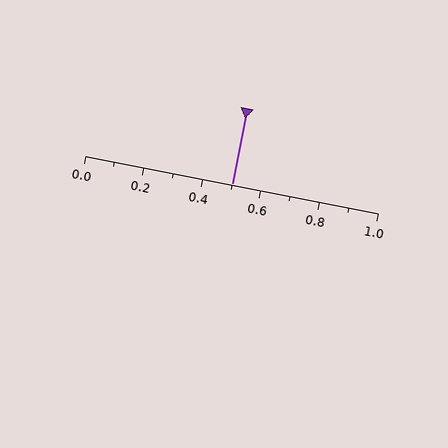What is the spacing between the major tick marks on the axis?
The major ticks are spaced 0.2 apart.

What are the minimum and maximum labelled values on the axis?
The axis runs from 0.0 to 1.0.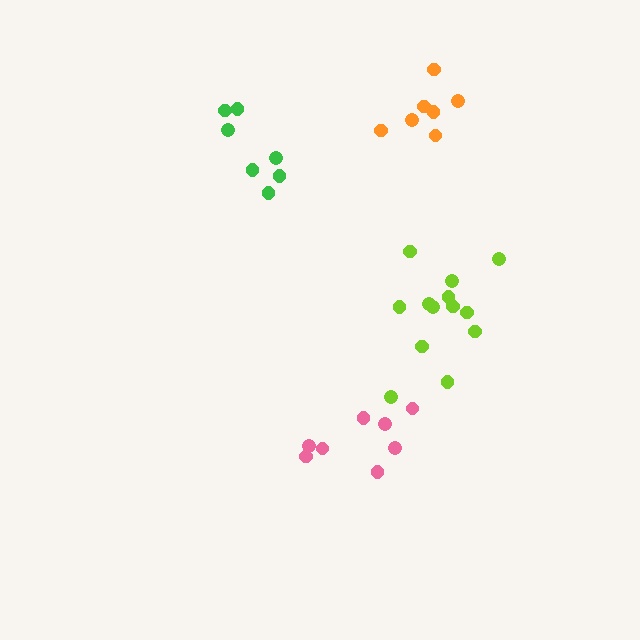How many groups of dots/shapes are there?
There are 4 groups.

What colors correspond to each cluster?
The clusters are colored: green, lime, pink, orange.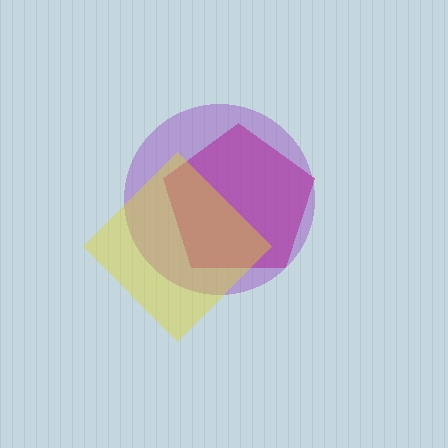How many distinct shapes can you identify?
There are 3 distinct shapes: a magenta pentagon, a purple circle, a yellow diamond.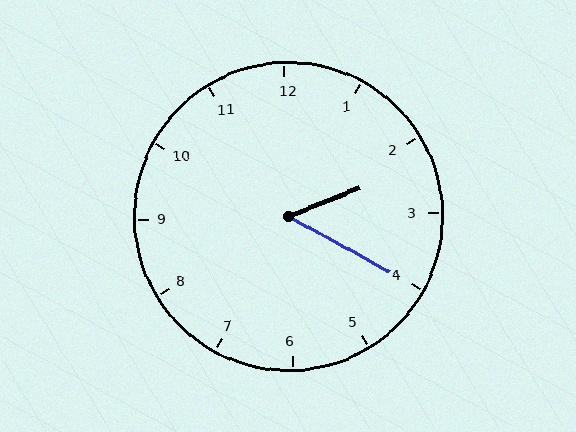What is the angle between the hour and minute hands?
Approximately 50 degrees.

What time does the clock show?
2:20.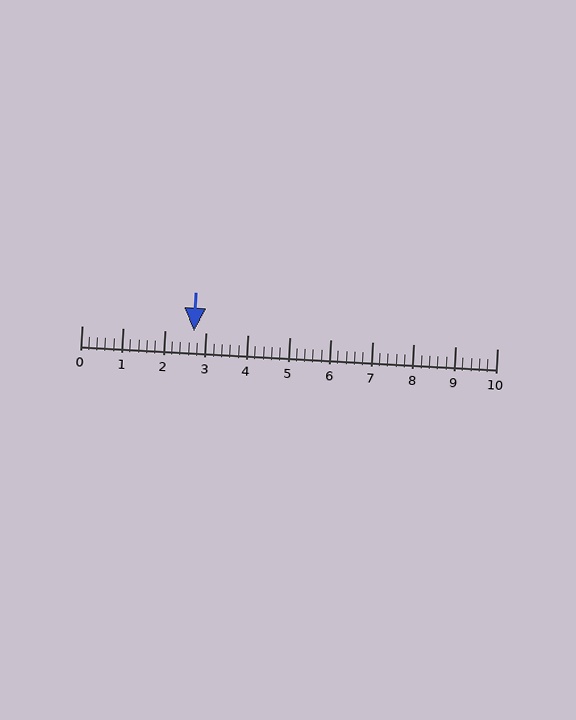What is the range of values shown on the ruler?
The ruler shows values from 0 to 10.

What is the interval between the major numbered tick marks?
The major tick marks are spaced 1 units apart.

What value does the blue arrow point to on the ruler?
The blue arrow points to approximately 2.7.